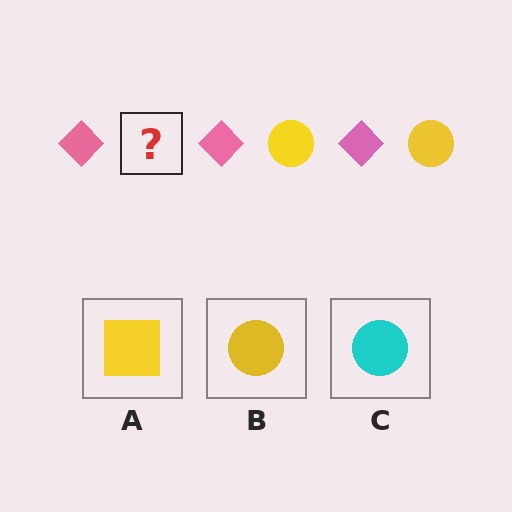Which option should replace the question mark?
Option B.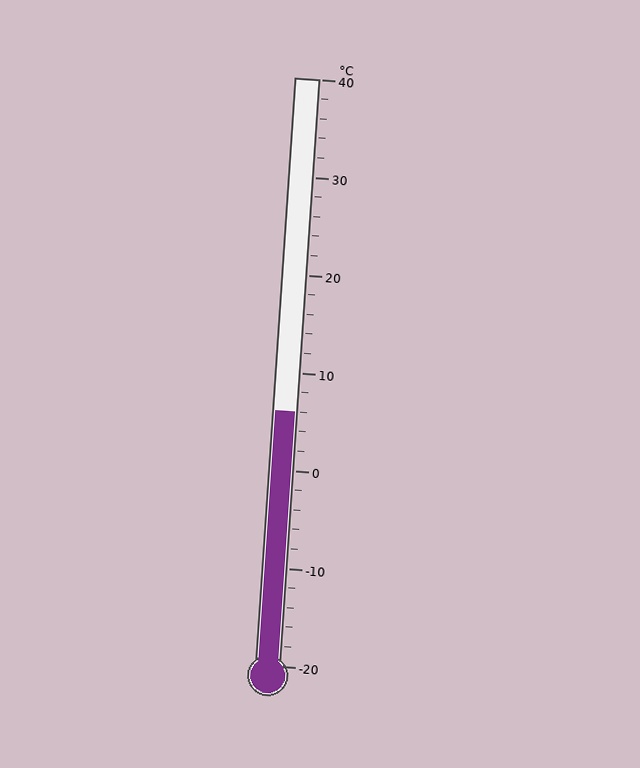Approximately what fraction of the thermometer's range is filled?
The thermometer is filled to approximately 45% of its range.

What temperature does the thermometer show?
The thermometer shows approximately 6°C.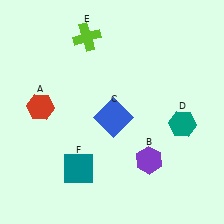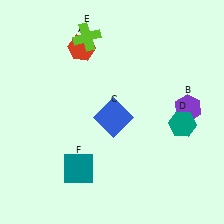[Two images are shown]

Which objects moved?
The objects that moved are: the red hexagon (A), the purple hexagon (B).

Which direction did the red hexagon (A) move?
The red hexagon (A) moved up.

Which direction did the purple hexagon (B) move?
The purple hexagon (B) moved up.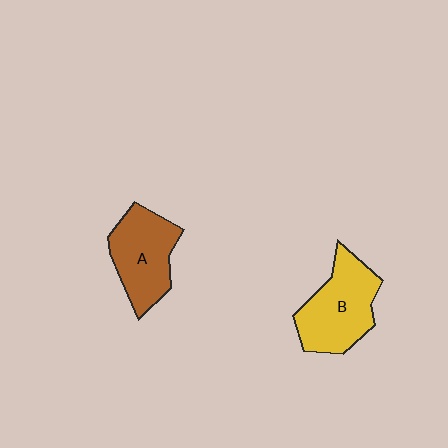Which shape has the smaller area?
Shape A (brown).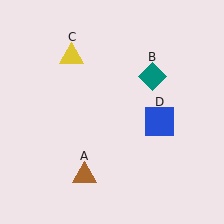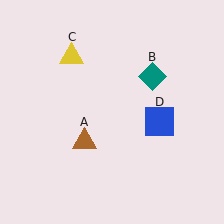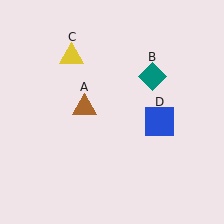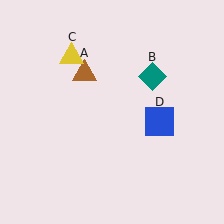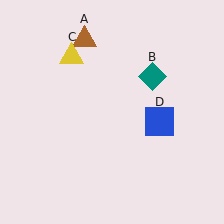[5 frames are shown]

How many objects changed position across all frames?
1 object changed position: brown triangle (object A).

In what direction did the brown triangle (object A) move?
The brown triangle (object A) moved up.